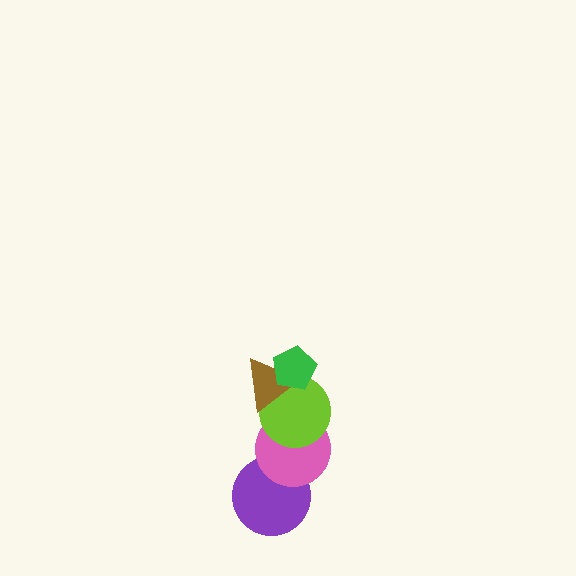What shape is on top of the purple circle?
The pink circle is on top of the purple circle.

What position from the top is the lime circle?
The lime circle is 3rd from the top.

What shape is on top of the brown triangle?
The green pentagon is on top of the brown triangle.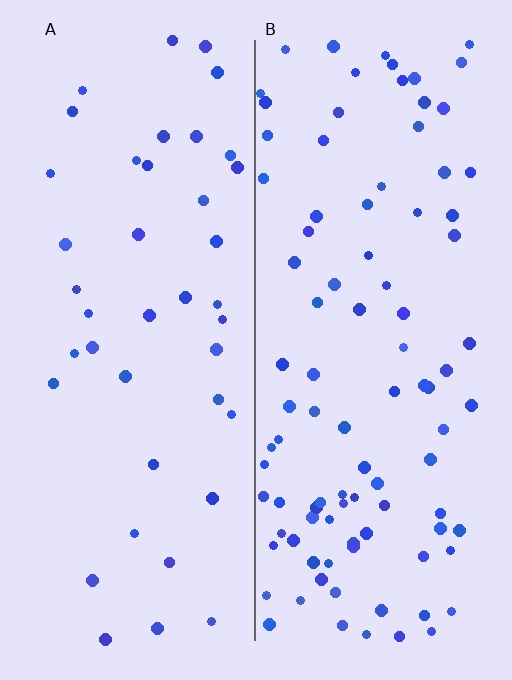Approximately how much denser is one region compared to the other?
Approximately 2.4× — region B over region A.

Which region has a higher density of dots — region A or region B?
B (the right).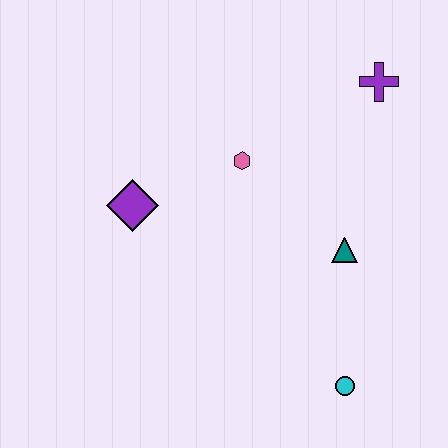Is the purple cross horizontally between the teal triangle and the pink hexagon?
No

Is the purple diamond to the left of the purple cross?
Yes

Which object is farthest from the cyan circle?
The purple cross is farthest from the cyan circle.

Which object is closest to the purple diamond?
The pink hexagon is closest to the purple diamond.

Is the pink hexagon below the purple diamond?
No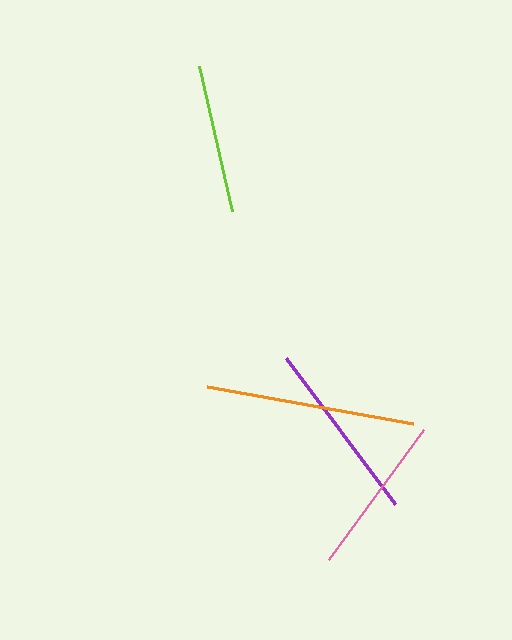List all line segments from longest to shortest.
From longest to shortest: orange, purple, pink, lime.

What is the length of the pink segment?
The pink segment is approximately 161 pixels long.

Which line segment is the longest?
The orange line is the longest at approximately 210 pixels.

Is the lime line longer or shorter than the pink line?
The pink line is longer than the lime line.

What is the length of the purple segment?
The purple segment is approximately 182 pixels long.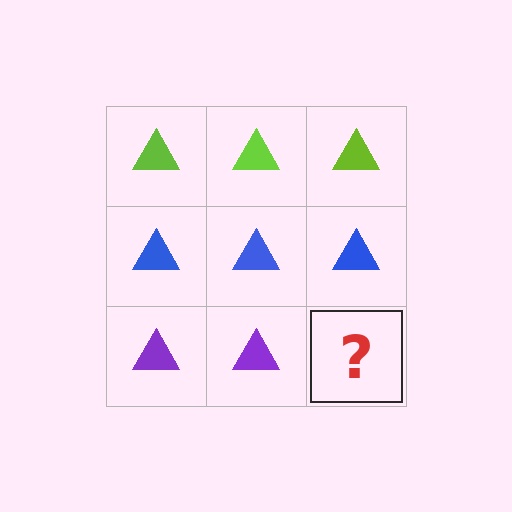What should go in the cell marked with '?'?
The missing cell should contain a purple triangle.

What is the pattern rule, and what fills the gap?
The rule is that each row has a consistent color. The gap should be filled with a purple triangle.